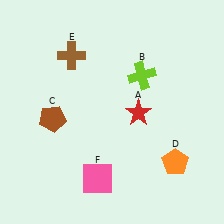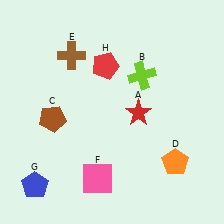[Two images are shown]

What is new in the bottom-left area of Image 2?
A blue pentagon (G) was added in the bottom-left area of Image 2.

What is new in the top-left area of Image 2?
A red pentagon (H) was added in the top-left area of Image 2.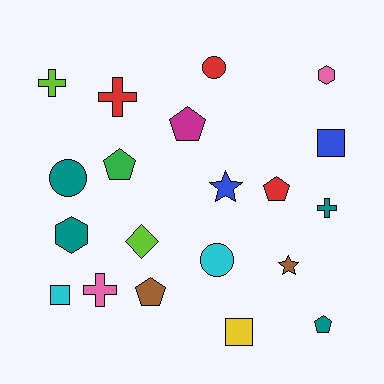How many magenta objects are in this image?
There is 1 magenta object.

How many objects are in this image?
There are 20 objects.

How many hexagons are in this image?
There are 2 hexagons.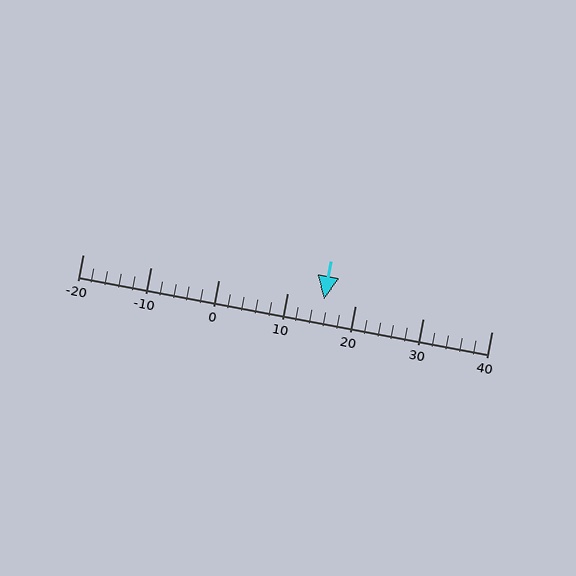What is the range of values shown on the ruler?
The ruler shows values from -20 to 40.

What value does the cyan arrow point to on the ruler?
The cyan arrow points to approximately 15.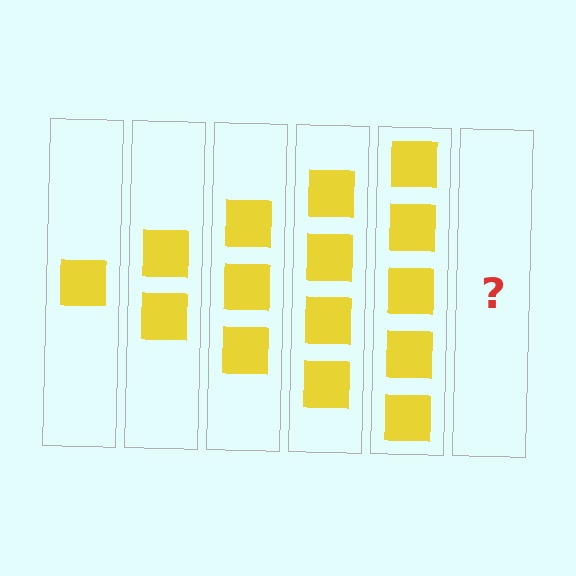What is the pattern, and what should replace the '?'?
The pattern is that each step adds one more square. The '?' should be 6 squares.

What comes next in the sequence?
The next element should be 6 squares.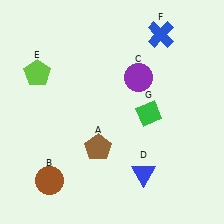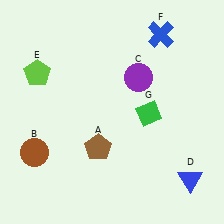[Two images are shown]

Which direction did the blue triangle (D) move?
The blue triangle (D) moved right.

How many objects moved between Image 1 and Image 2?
2 objects moved between the two images.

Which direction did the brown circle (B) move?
The brown circle (B) moved up.